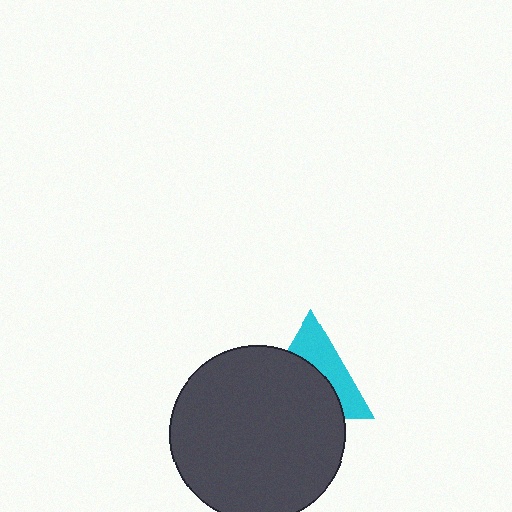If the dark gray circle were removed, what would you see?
You would see the complete cyan triangle.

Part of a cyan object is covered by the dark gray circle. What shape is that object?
It is a triangle.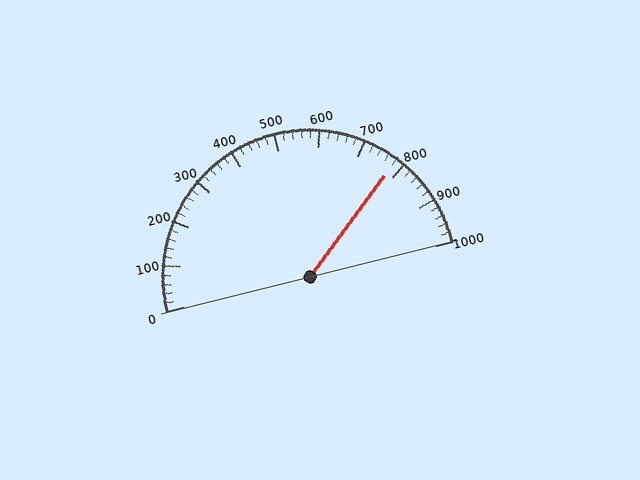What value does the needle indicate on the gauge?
The needle indicates approximately 780.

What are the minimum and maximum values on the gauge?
The gauge ranges from 0 to 1000.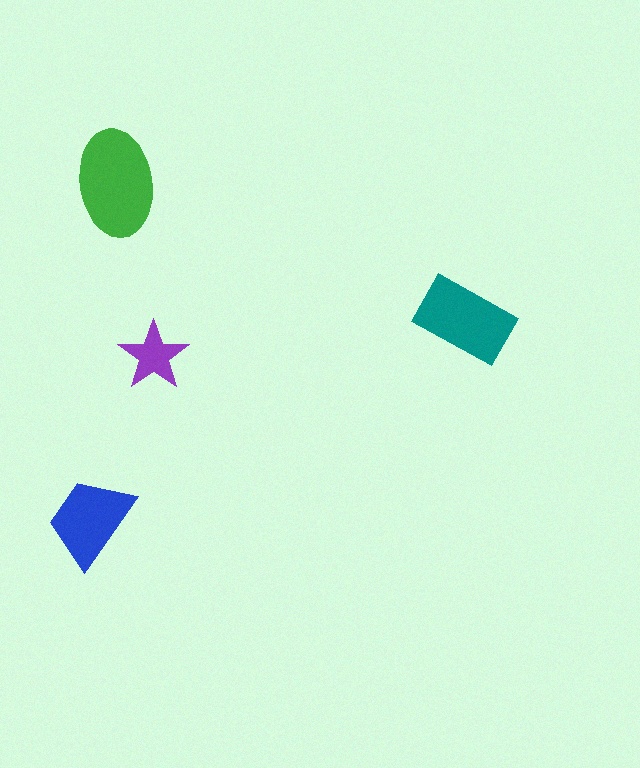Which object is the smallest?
The purple star.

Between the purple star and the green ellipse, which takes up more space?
The green ellipse.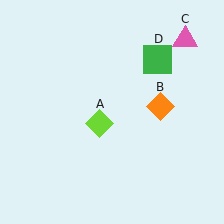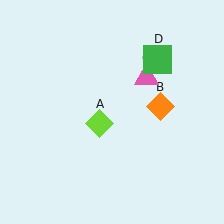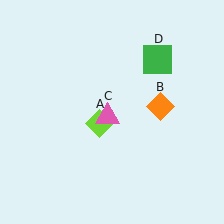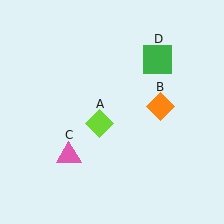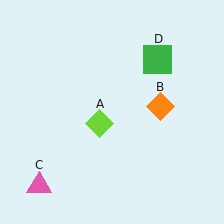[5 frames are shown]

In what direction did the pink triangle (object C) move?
The pink triangle (object C) moved down and to the left.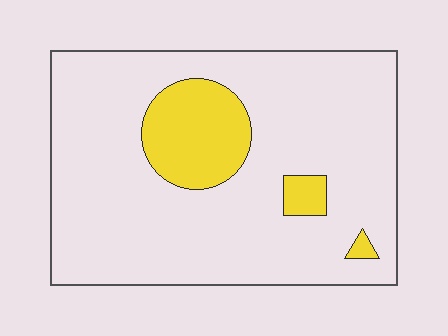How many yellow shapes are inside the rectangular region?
3.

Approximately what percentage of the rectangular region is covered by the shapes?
Approximately 15%.